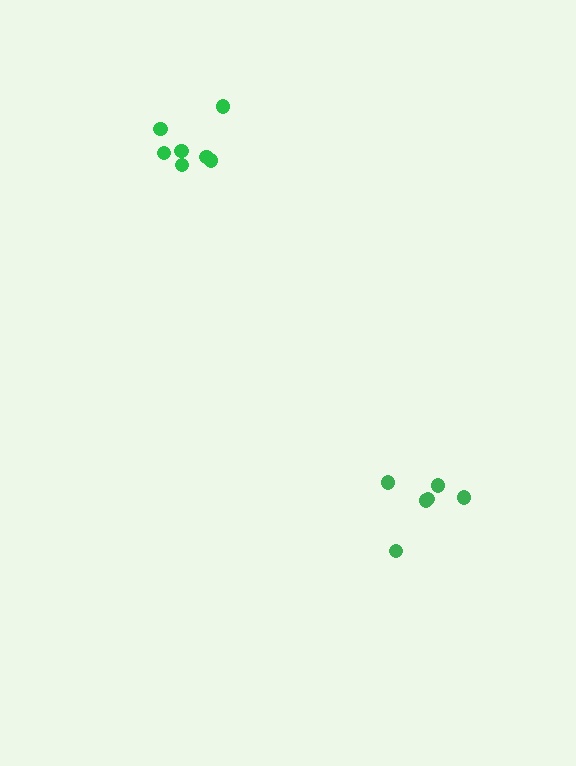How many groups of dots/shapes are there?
There are 2 groups.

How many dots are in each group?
Group 1: 6 dots, Group 2: 7 dots (13 total).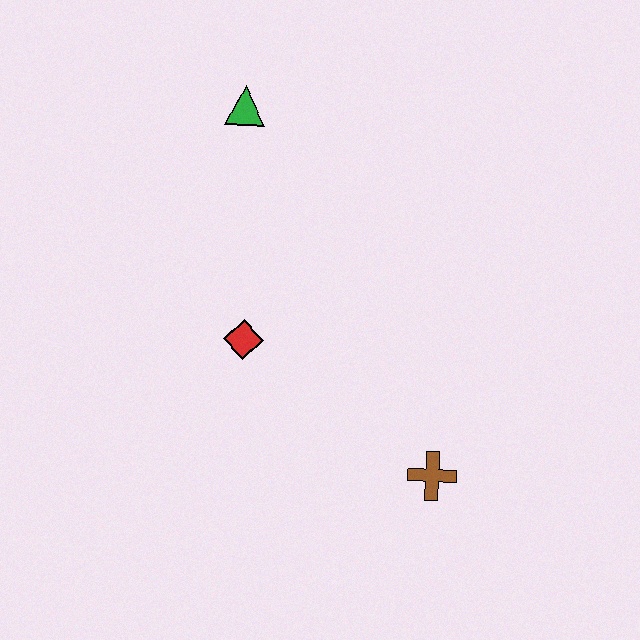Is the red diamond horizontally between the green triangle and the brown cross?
Yes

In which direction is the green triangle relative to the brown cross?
The green triangle is above the brown cross.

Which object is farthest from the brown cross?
The green triangle is farthest from the brown cross.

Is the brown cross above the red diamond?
No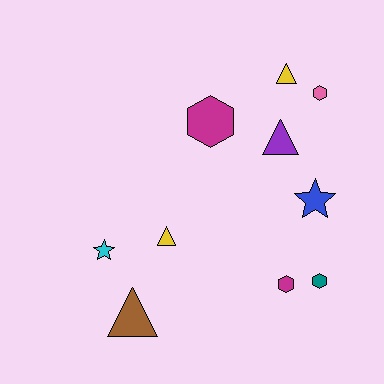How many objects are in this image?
There are 10 objects.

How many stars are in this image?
There are 2 stars.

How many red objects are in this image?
There are no red objects.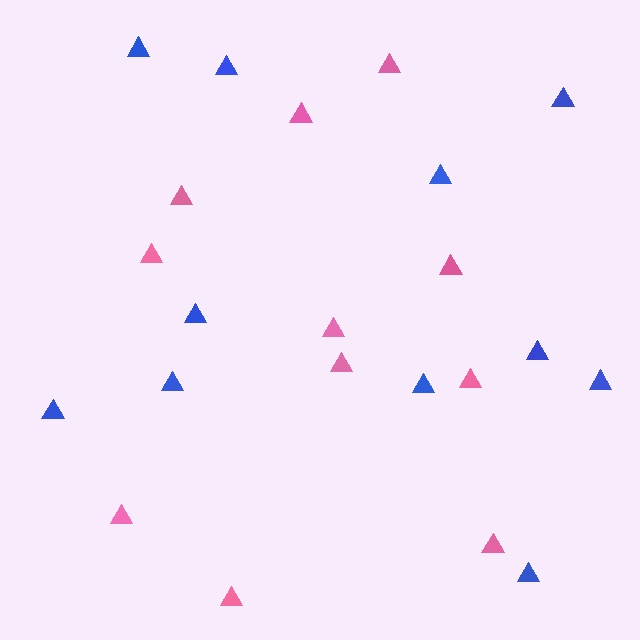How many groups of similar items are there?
There are 2 groups: one group of blue triangles (11) and one group of pink triangles (11).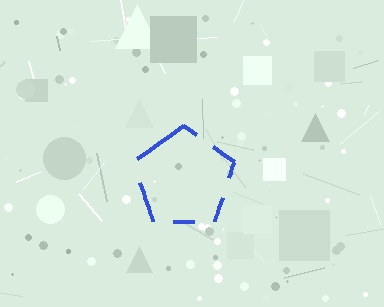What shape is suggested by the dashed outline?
The dashed outline suggests a pentagon.